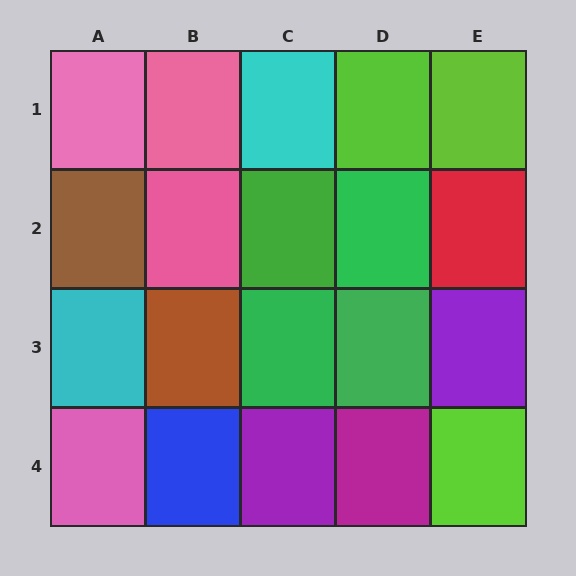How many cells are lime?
3 cells are lime.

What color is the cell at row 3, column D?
Green.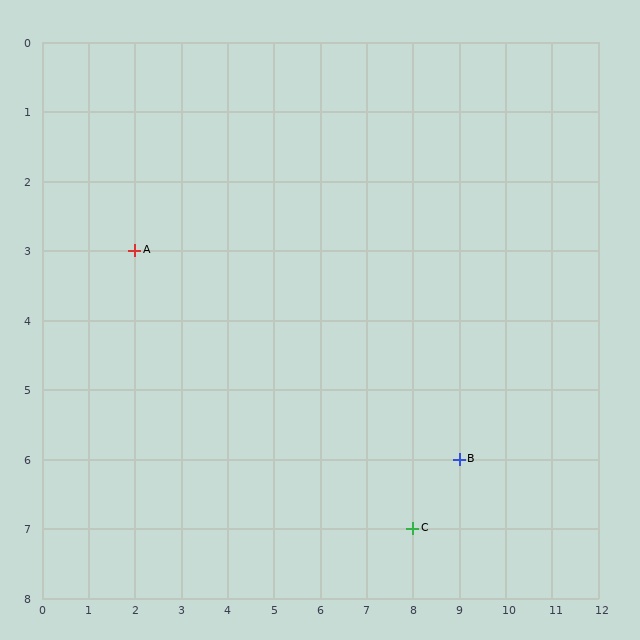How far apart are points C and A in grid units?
Points C and A are 6 columns and 4 rows apart (about 7.2 grid units diagonally).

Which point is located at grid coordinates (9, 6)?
Point B is at (9, 6).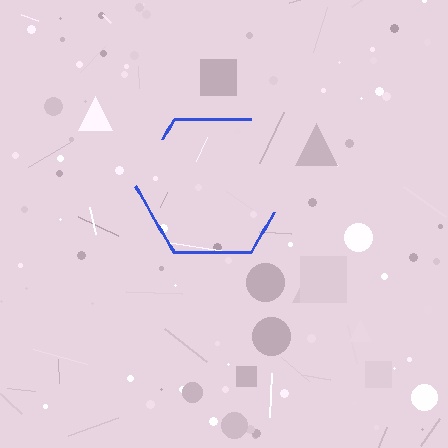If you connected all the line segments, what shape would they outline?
They would outline a hexagon.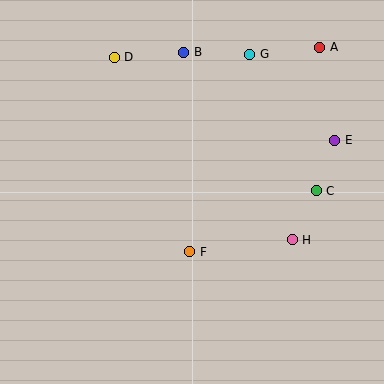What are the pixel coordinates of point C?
Point C is at (316, 191).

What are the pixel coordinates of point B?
Point B is at (184, 52).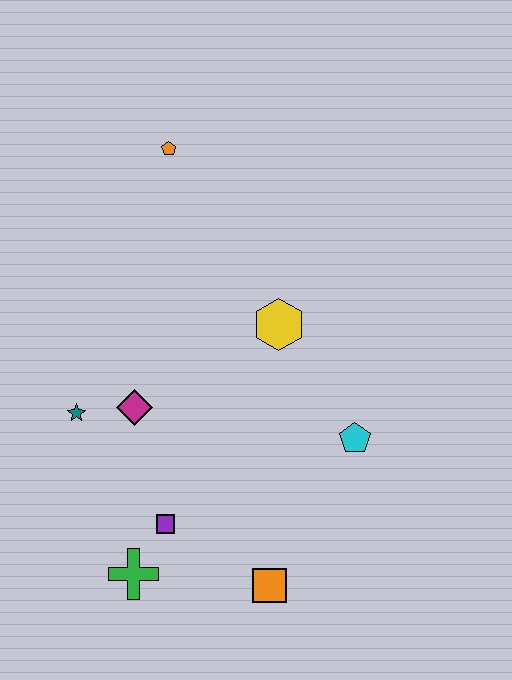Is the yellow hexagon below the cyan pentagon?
No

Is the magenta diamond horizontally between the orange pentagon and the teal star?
Yes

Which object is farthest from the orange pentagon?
The orange square is farthest from the orange pentagon.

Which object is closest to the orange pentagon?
The yellow hexagon is closest to the orange pentagon.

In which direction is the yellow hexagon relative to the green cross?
The yellow hexagon is above the green cross.